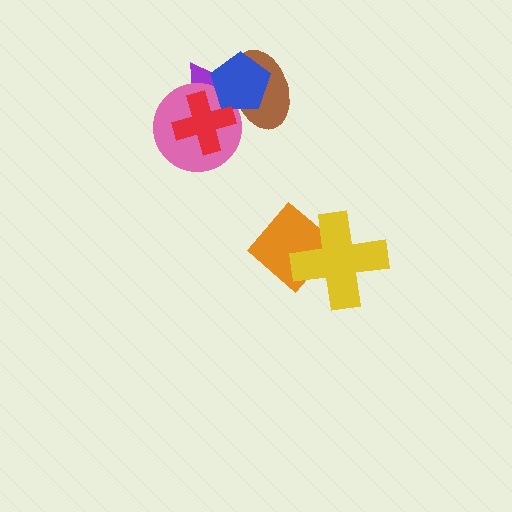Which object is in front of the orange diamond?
The yellow cross is in front of the orange diamond.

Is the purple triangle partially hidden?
Yes, it is partially covered by another shape.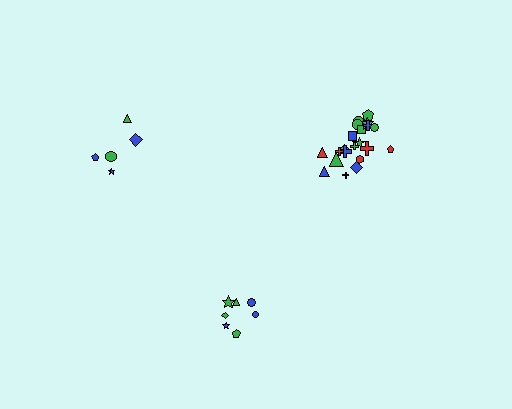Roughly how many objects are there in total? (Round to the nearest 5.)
Roughly 35 objects in total.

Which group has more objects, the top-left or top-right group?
The top-right group.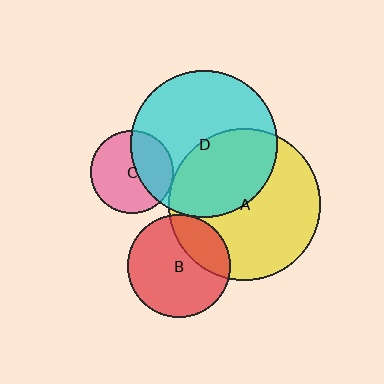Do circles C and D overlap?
Yes.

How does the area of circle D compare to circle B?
Approximately 2.0 times.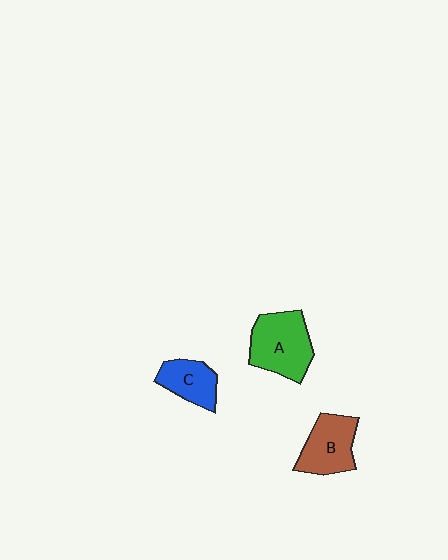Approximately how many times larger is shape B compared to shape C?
Approximately 1.3 times.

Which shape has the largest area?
Shape A (green).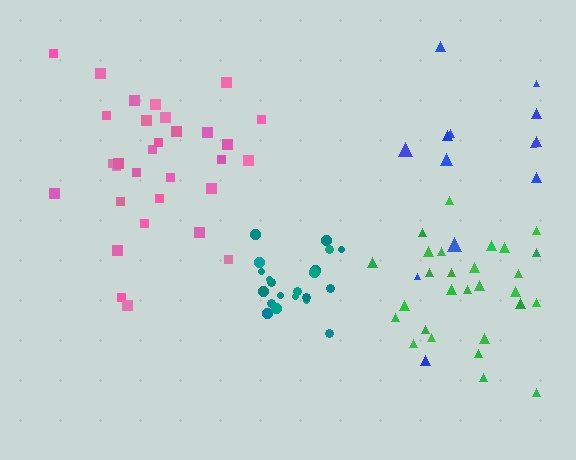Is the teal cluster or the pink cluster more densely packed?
Teal.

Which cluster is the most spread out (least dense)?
Blue.